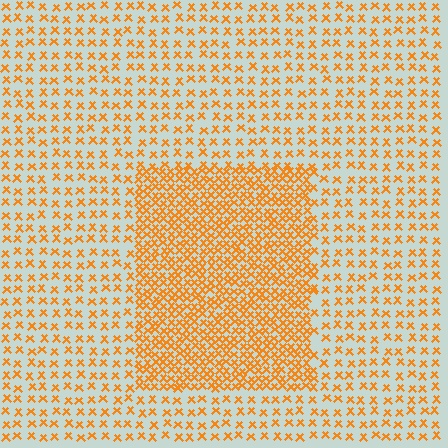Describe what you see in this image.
The image contains small orange elements arranged at two different densities. A rectangle-shaped region is visible where the elements are more densely packed than the surrounding area.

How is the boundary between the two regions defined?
The boundary is defined by a change in element density (approximately 2.4x ratio). All elements are the same color, size, and shape.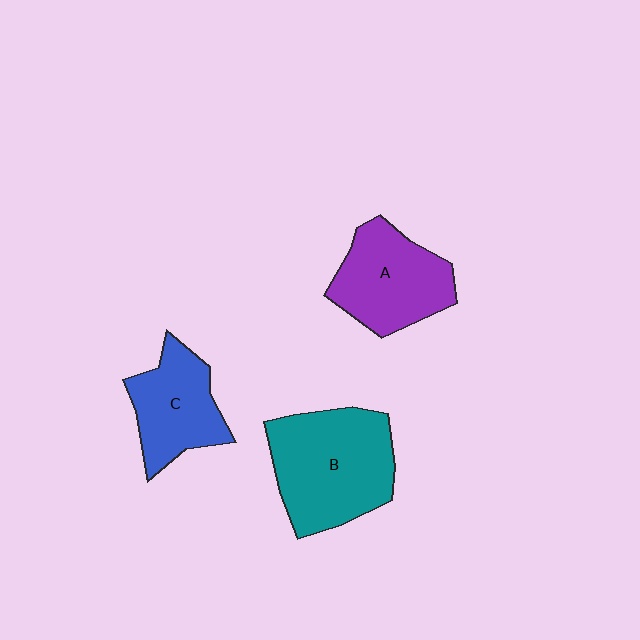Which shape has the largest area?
Shape B (teal).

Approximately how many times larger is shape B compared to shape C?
Approximately 1.5 times.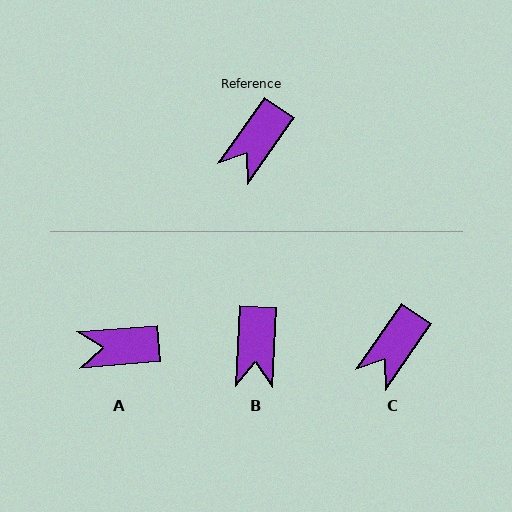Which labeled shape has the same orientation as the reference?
C.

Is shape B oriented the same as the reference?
No, it is off by about 32 degrees.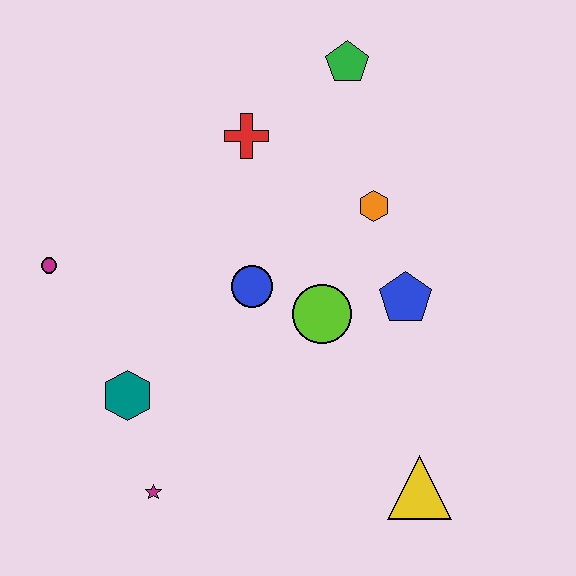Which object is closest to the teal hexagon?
The magenta star is closest to the teal hexagon.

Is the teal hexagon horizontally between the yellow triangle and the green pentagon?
No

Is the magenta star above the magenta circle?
No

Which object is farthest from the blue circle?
The yellow triangle is farthest from the blue circle.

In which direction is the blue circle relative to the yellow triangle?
The blue circle is above the yellow triangle.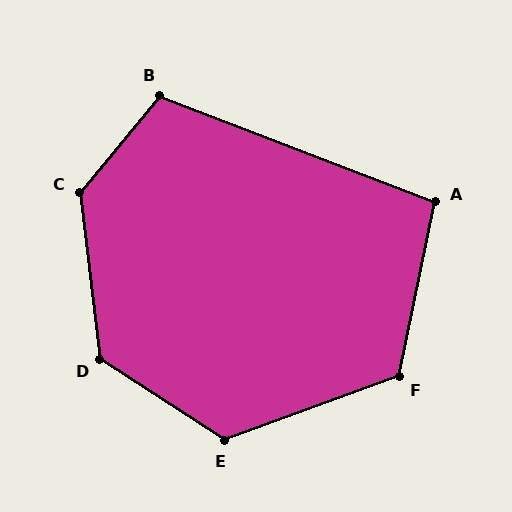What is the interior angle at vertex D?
Approximately 130 degrees (obtuse).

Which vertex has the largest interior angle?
C, at approximately 134 degrees.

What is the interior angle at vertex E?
Approximately 127 degrees (obtuse).